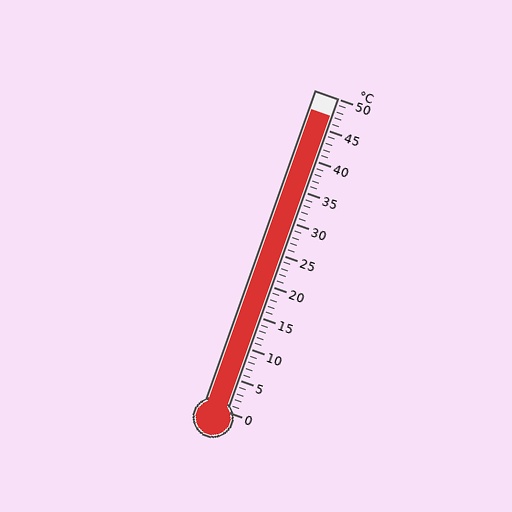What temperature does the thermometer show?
The thermometer shows approximately 47°C.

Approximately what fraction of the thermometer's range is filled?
The thermometer is filled to approximately 95% of its range.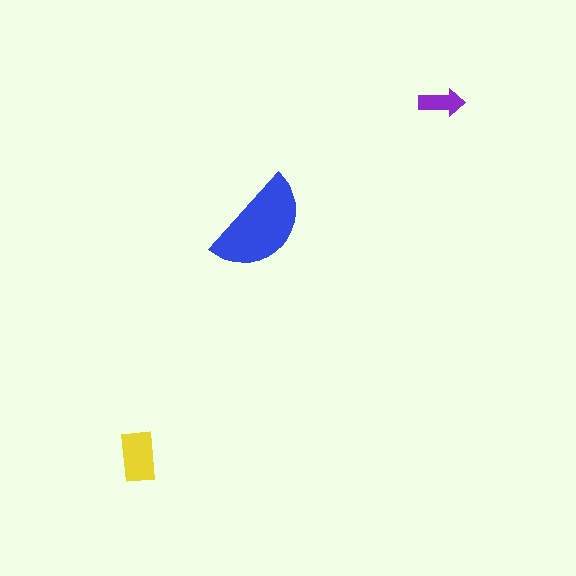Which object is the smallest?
The purple arrow.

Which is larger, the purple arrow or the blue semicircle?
The blue semicircle.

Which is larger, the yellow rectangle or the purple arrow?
The yellow rectangle.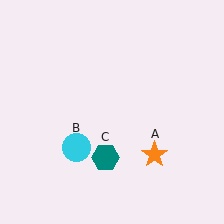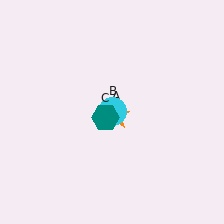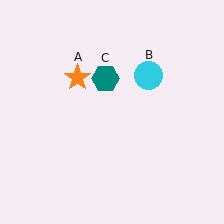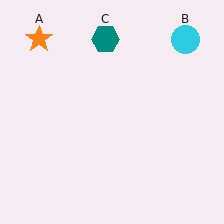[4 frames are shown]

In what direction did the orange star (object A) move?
The orange star (object A) moved up and to the left.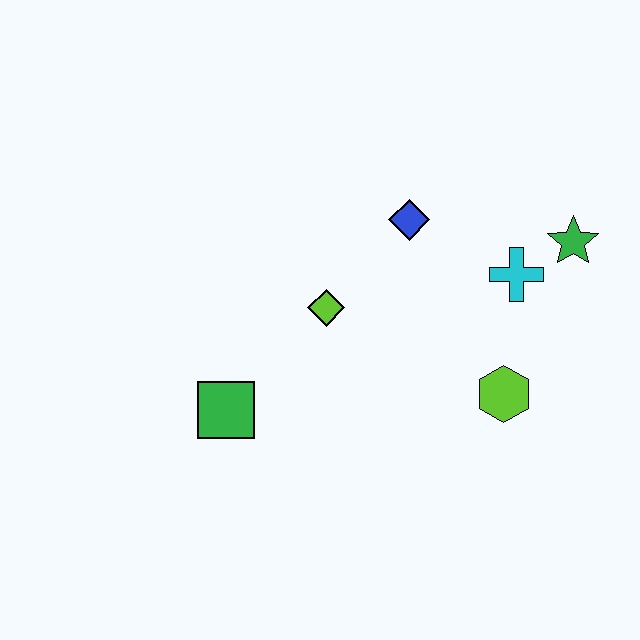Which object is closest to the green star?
The cyan cross is closest to the green star.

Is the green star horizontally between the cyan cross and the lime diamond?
No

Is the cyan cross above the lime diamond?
Yes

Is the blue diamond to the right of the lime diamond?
Yes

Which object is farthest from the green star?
The green square is farthest from the green star.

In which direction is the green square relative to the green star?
The green square is to the left of the green star.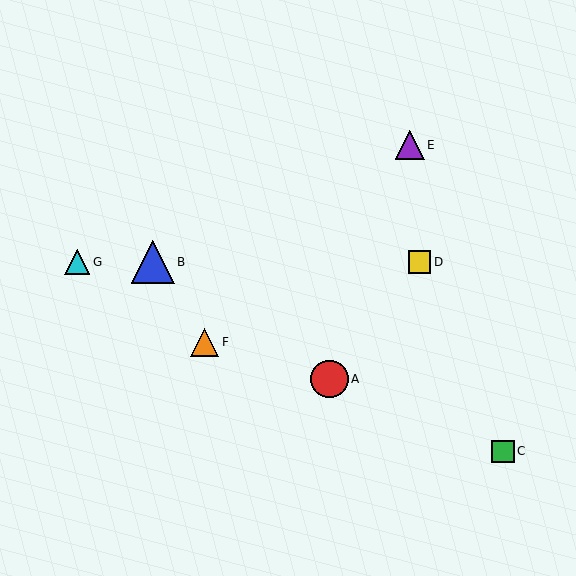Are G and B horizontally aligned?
Yes, both are at y≈262.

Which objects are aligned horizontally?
Objects B, D, G are aligned horizontally.